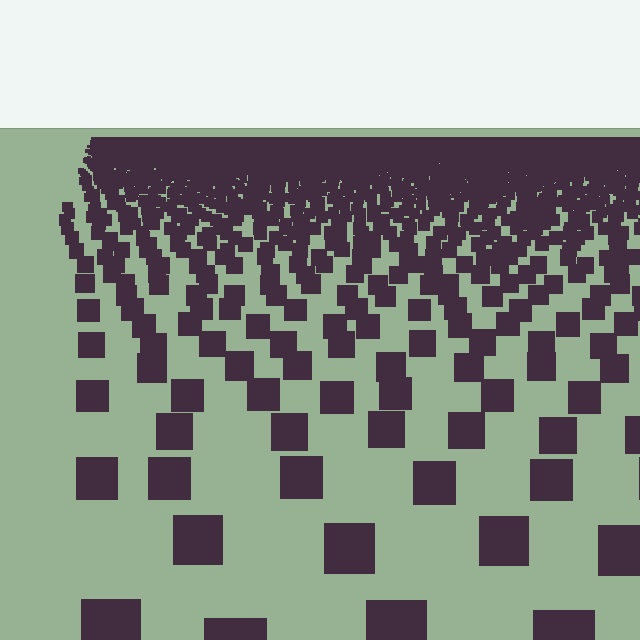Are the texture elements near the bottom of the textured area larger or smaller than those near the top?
Larger. Near the bottom, elements are closer to the viewer and appear at a bigger on-screen size.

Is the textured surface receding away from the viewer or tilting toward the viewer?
The surface is receding away from the viewer. Texture elements get smaller and denser toward the top.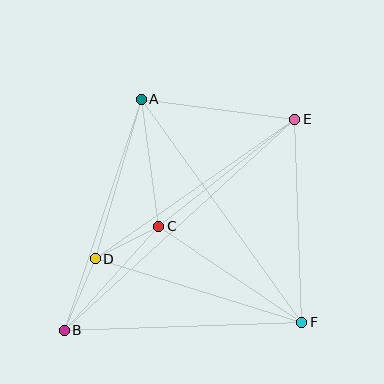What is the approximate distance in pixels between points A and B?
The distance between A and B is approximately 243 pixels.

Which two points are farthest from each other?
Points B and E are farthest from each other.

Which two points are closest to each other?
Points C and D are closest to each other.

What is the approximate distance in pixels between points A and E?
The distance between A and E is approximately 155 pixels.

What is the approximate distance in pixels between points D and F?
The distance between D and F is approximately 216 pixels.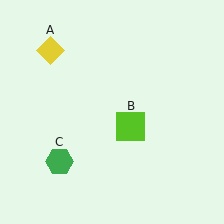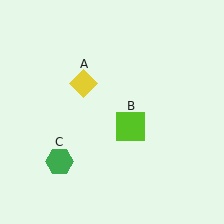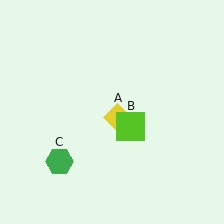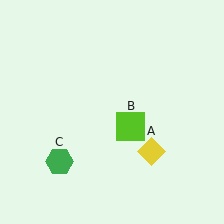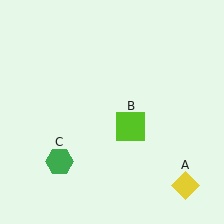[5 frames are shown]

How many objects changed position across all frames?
1 object changed position: yellow diamond (object A).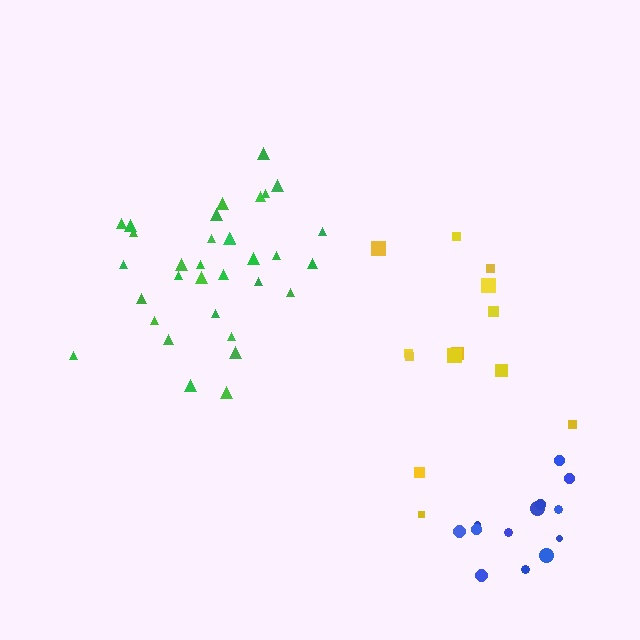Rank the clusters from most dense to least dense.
green, blue, yellow.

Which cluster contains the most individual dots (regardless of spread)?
Green (33).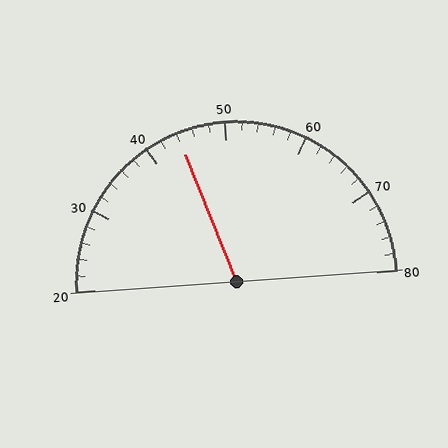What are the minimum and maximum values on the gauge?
The gauge ranges from 20 to 80.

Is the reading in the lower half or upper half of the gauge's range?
The reading is in the lower half of the range (20 to 80).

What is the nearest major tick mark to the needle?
The nearest major tick mark is 40.